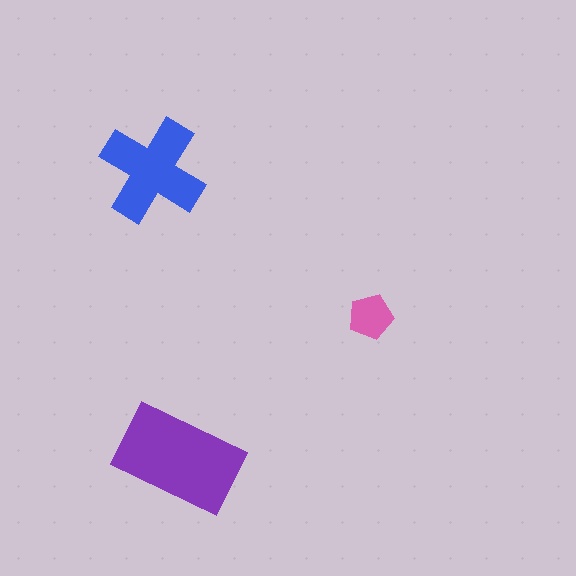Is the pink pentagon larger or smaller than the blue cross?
Smaller.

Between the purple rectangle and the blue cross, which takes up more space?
The purple rectangle.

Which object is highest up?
The blue cross is topmost.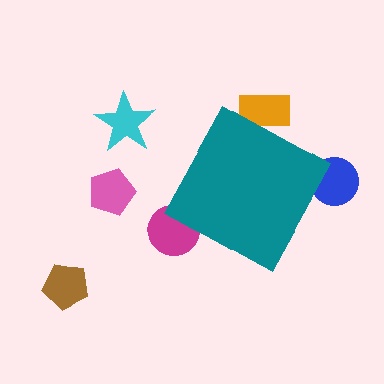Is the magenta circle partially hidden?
Yes, the magenta circle is partially hidden behind the teal diamond.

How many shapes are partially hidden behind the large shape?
3 shapes are partially hidden.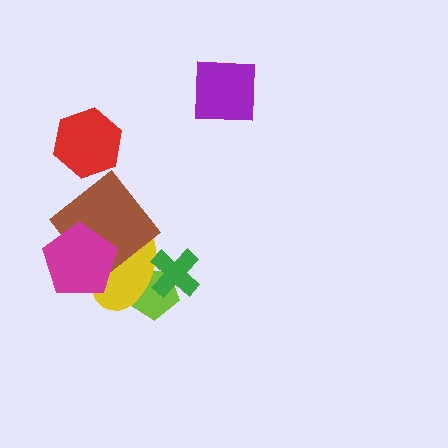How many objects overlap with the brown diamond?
2 objects overlap with the brown diamond.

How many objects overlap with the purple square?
0 objects overlap with the purple square.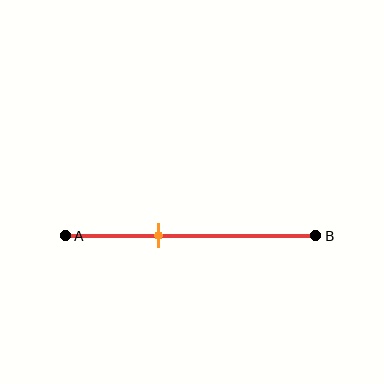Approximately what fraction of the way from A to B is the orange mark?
The orange mark is approximately 35% of the way from A to B.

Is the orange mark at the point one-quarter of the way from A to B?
No, the mark is at about 35% from A, not at the 25% one-quarter point.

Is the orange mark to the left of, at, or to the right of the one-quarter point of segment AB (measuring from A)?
The orange mark is to the right of the one-quarter point of segment AB.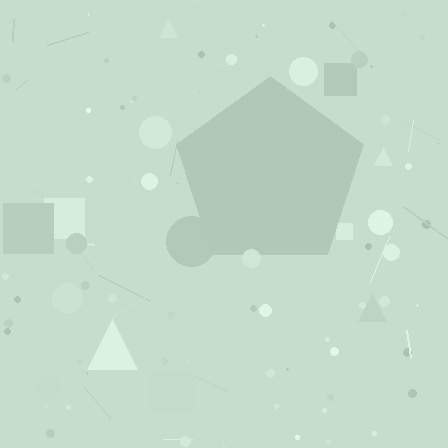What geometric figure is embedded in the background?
A pentagon is embedded in the background.